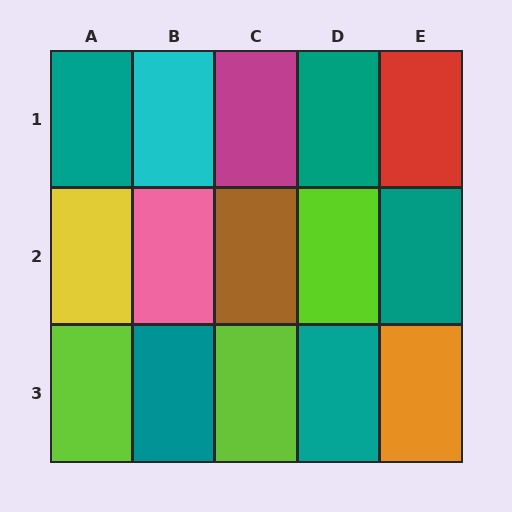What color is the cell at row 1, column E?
Red.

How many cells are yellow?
1 cell is yellow.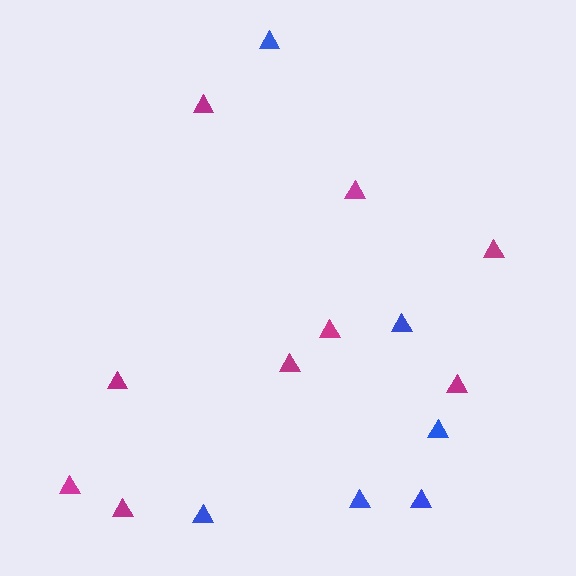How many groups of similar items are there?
There are 2 groups: one group of magenta triangles (9) and one group of blue triangles (6).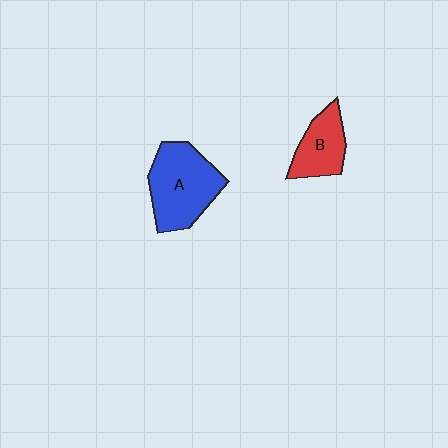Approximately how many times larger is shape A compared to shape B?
Approximately 1.7 times.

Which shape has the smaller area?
Shape B (red).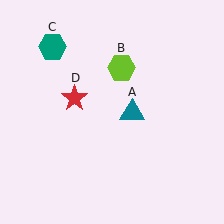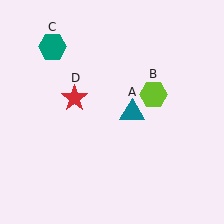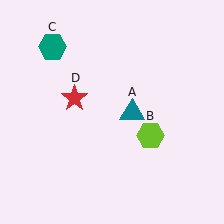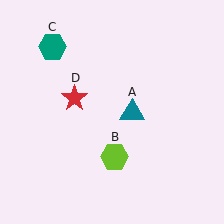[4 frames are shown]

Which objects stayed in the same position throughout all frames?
Teal triangle (object A) and teal hexagon (object C) and red star (object D) remained stationary.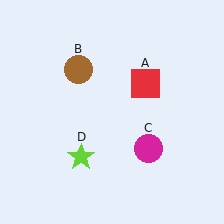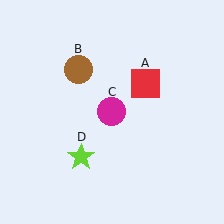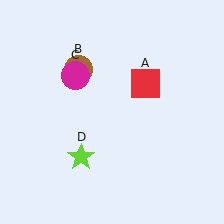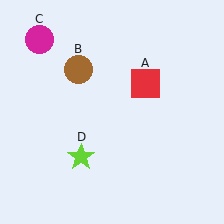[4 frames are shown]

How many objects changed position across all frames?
1 object changed position: magenta circle (object C).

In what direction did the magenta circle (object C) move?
The magenta circle (object C) moved up and to the left.